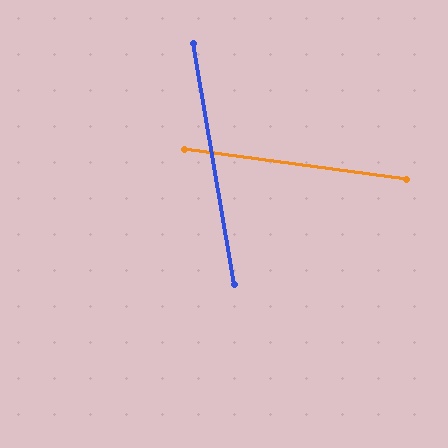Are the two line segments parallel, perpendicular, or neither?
Neither parallel nor perpendicular — they differ by about 73°.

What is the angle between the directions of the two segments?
Approximately 73 degrees.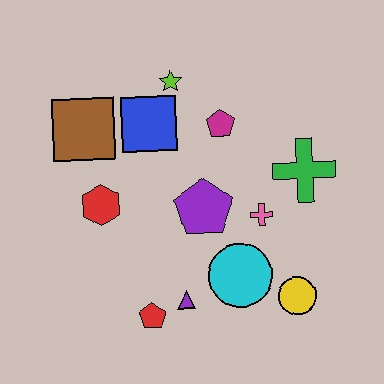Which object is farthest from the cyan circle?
The brown square is farthest from the cyan circle.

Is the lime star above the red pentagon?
Yes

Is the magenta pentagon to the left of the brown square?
No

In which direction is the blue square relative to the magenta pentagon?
The blue square is to the left of the magenta pentagon.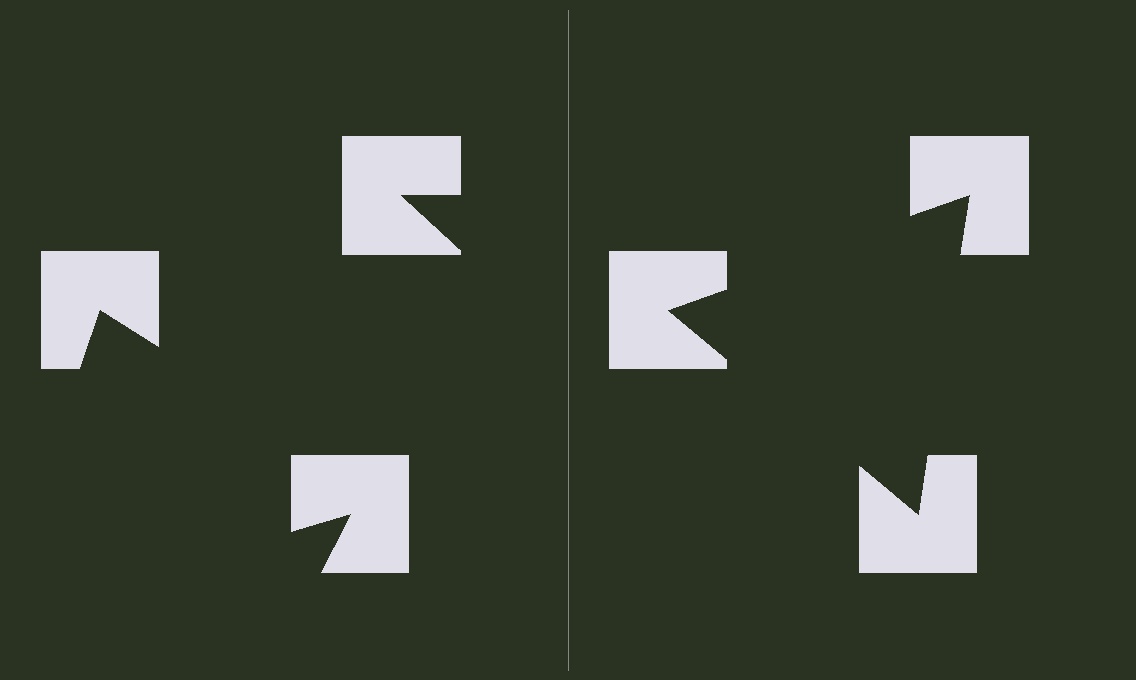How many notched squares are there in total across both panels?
6 — 3 on each side.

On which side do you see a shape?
An illusory triangle appears on the right side. On the left side the wedge cuts are rotated, so no coherent shape forms.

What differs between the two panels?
The notched squares are positioned identically on both sides; only the wedge orientations differ. On the right they align to a triangle; on the left they are misaligned.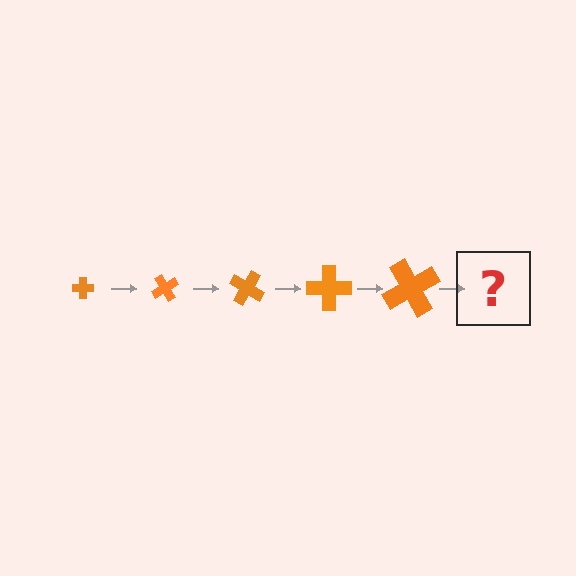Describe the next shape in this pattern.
It should be a cross, larger than the previous one and rotated 300 degrees from the start.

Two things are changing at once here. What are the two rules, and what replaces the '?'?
The two rules are that the cross grows larger each step and it rotates 60 degrees each step. The '?' should be a cross, larger than the previous one and rotated 300 degrees from the start.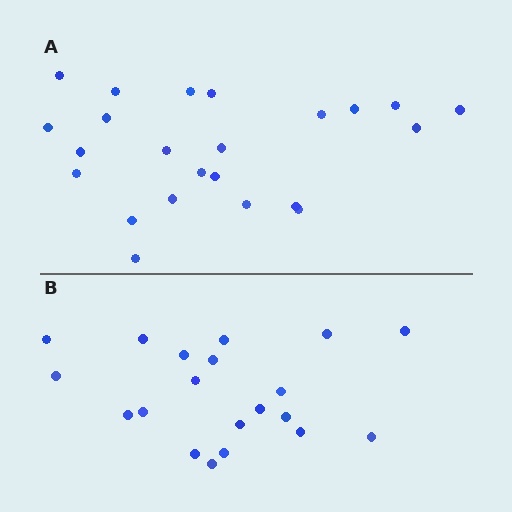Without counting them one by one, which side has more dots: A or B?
Region A (the top region) has more dots.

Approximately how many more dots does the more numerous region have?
Region A has just a few more — roughly 2 or 3 more dots than region B.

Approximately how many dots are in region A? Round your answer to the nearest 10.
About 20 dots. (The exact count is 23, which rounds to 20.)